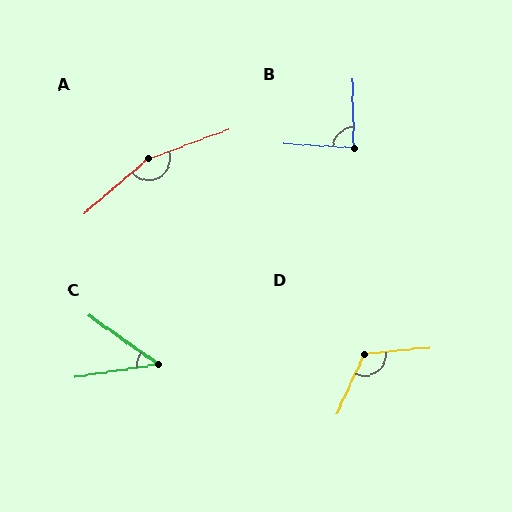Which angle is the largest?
A, at approximately 159 degrees.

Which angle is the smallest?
C, at approximately 44 degrees.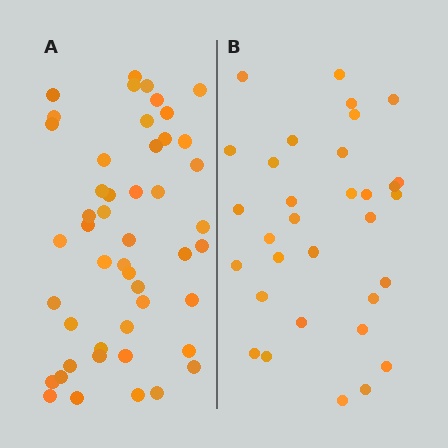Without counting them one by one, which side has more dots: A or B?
Region A (the left region) has more dots.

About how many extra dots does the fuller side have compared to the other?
Region A has approximately 15 more dots than region B.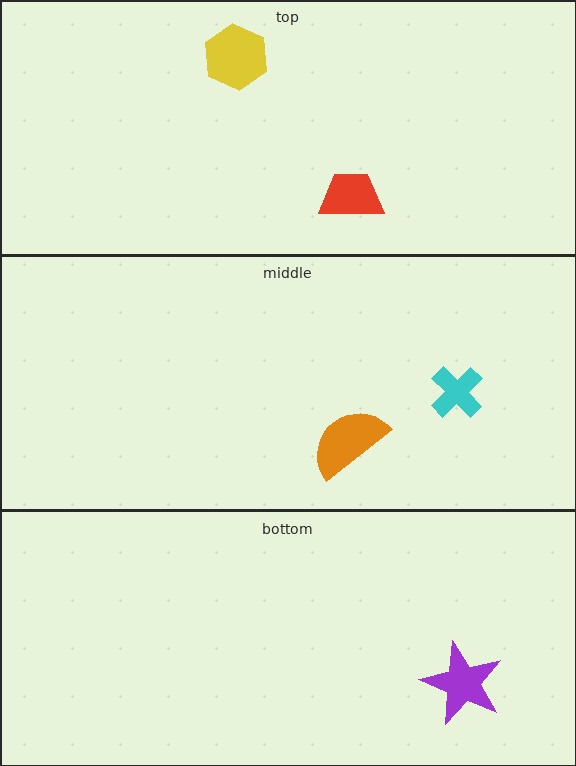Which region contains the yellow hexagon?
The top region.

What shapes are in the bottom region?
The purple star.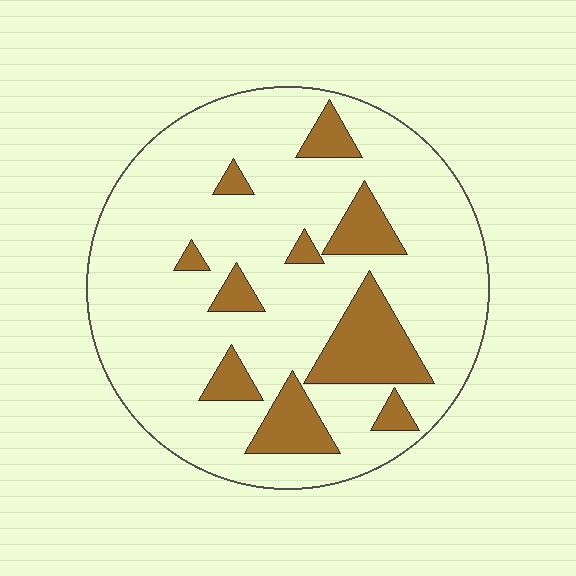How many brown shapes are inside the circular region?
10.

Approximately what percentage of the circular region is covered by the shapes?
Approximately 20%.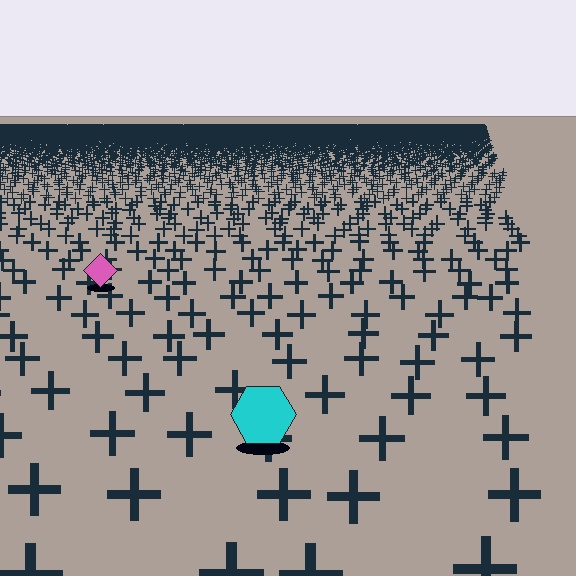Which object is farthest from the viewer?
The pink diamond is farthest from the viewer. It appears smaller and the ground texture around it is denser.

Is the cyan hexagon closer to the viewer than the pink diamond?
Yes. The cyan hexagon is closer — you can tell from the texture gradient: the ground texture is coarser near it.